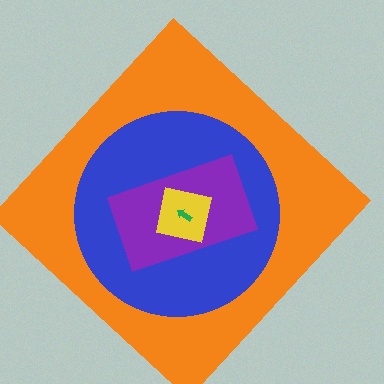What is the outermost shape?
The orange diamond.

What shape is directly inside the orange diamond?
The blue circle.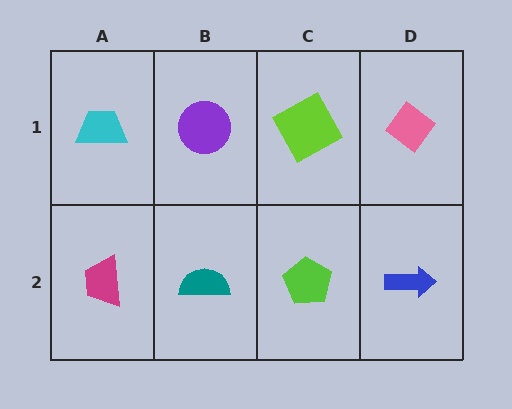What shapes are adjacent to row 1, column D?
A blue arrow (row 2, column D), a lime square (row 1, column C).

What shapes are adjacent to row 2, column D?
A pink diamond (row 1, column D), a lime pentagon (row 2, column C).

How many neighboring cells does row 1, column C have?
3.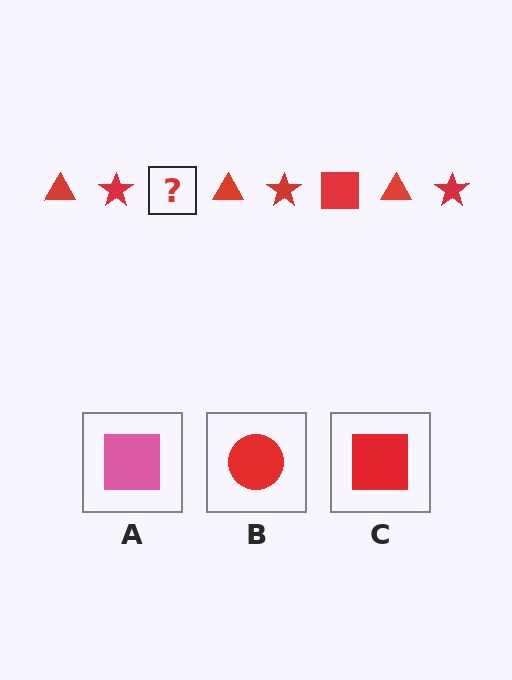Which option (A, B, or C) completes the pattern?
C.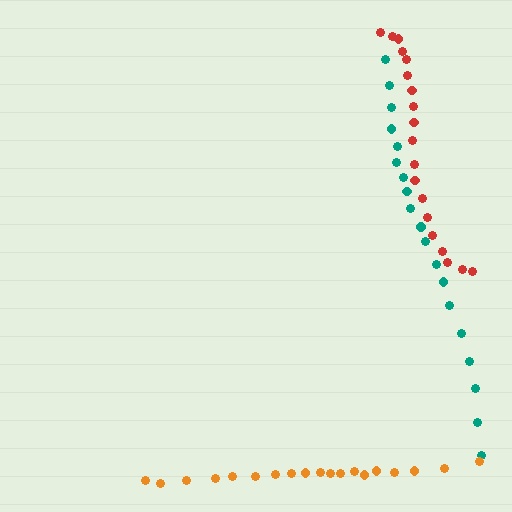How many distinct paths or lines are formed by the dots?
There are 3 distinct paths.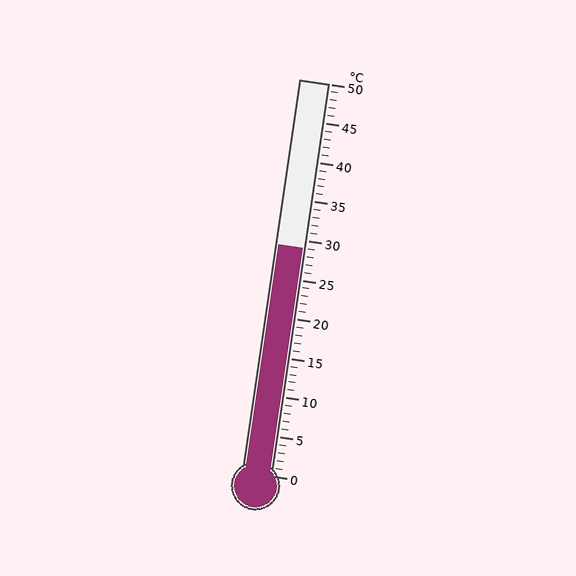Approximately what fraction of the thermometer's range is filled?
The thermometer is filled to approximately 60% of its range.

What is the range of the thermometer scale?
The thermometer scale ranges from 0°C to 50°C.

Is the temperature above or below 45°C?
The temperature is below 45°C.